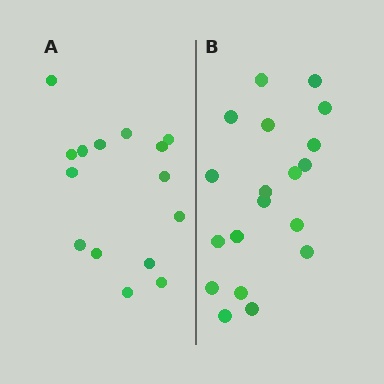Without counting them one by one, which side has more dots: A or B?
Region B (the right region) has more dots.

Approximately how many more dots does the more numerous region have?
Region B has about 4 more dots than region A.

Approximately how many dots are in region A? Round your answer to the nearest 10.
About 20 dots. (The exact count is 15, which rounds to 20.)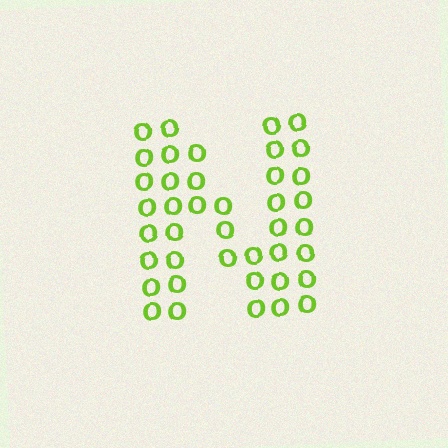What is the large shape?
The large shape is the letter N.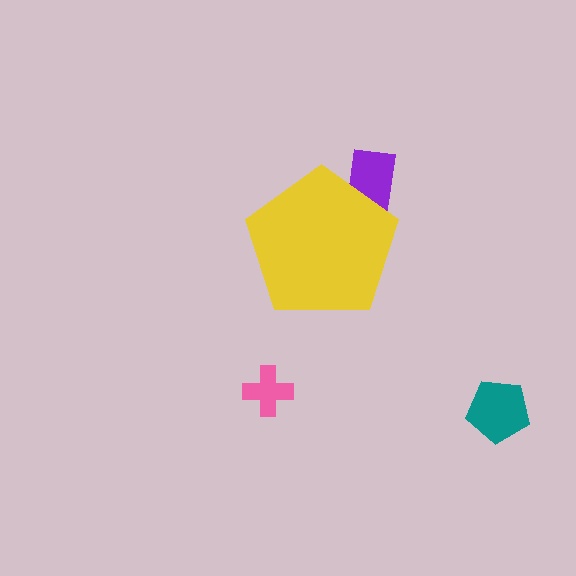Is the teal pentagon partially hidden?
No, the teal pentagon is fully visible.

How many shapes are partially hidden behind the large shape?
1 shape is partially hidden.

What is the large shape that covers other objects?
A yellow pentagon.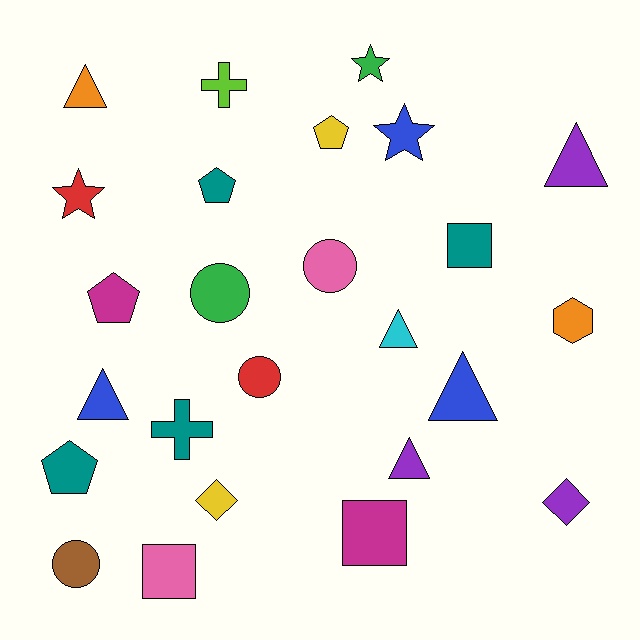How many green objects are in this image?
There are 2 green objects.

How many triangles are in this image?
There are 6 triangles.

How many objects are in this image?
There are 25 objects.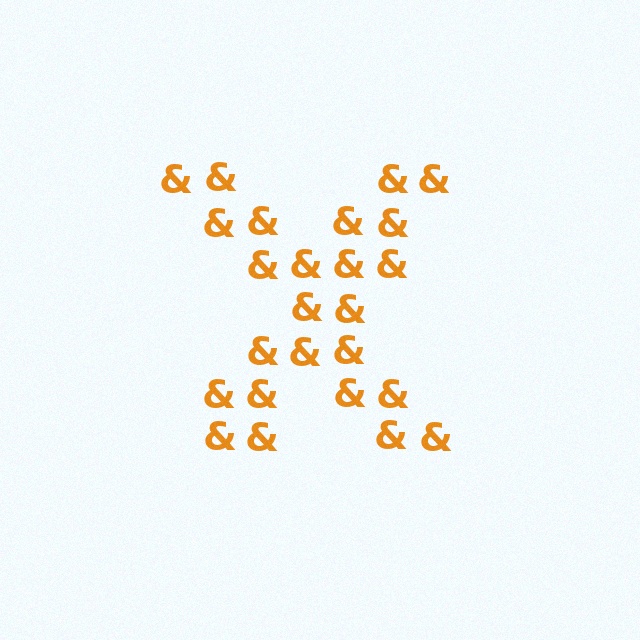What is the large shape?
The large shape is the letter X.